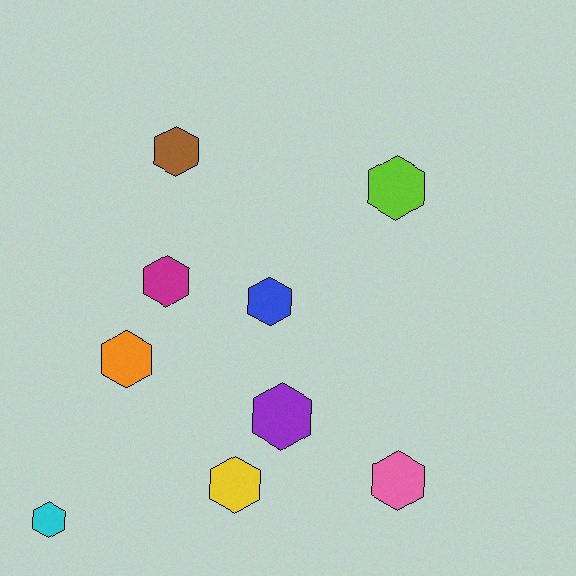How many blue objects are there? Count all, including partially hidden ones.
There is 1 blue object.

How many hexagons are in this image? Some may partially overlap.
There are 9 hexagons.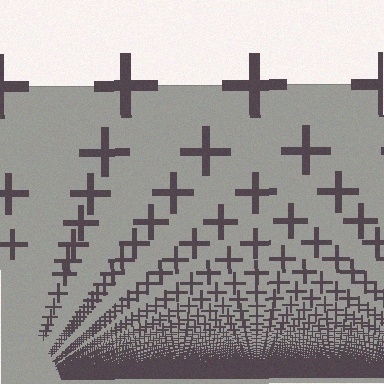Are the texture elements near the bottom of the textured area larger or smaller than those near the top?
Smaller. The gradient is inverted — elements near the bottom are smaller and denser.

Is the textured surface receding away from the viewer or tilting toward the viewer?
The surface appears to tilt toward the viewer. Texture elements get larger and sparser toward the top.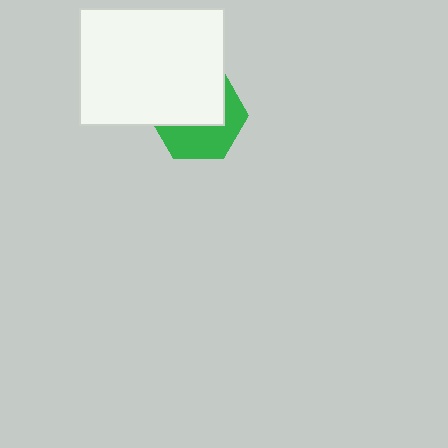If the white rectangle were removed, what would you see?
You would see the complete green hexagon.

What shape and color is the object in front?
The object in front is a white rectangle.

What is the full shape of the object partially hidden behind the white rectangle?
The partially hidden object is a green hexagon.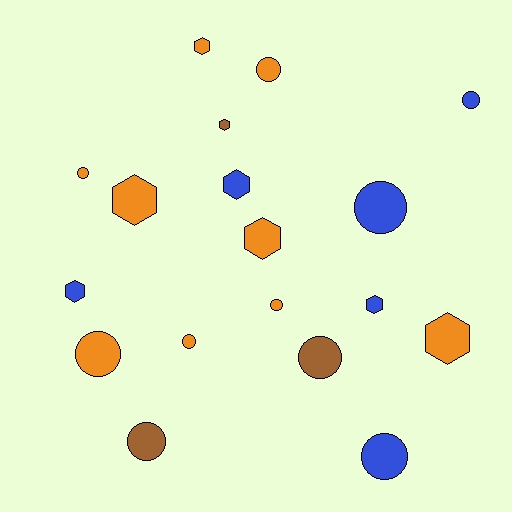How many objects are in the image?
There are 18 objects.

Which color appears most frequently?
Orange, with 9 objects.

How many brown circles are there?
There are 2 brown circles.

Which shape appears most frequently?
Circle, with 10 objects.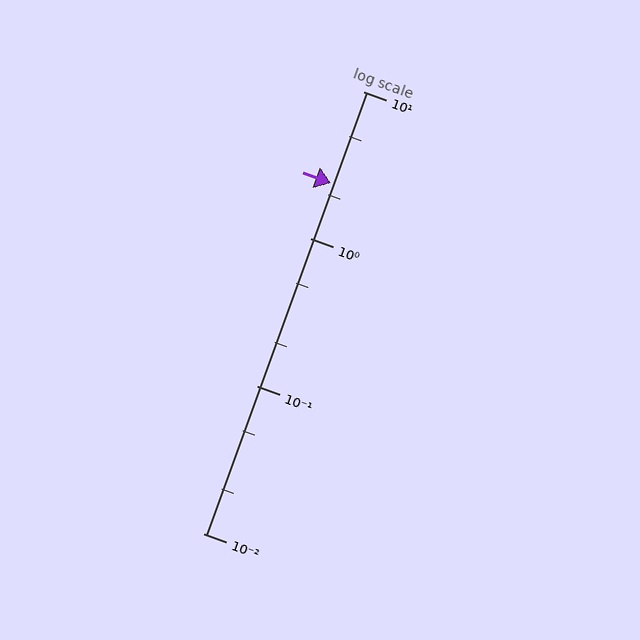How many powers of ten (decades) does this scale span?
The scale spans 3 decades, from 0.01 to 10.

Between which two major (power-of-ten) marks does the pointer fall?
The pointer is between 1 and 10.